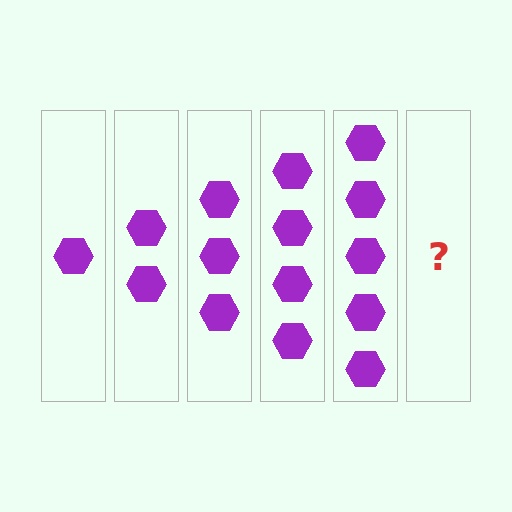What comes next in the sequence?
The next element should be 6 hexagons.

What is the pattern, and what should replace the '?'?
The pattern is that each step adds one more hexagon. The '?' should be 6 hexagons.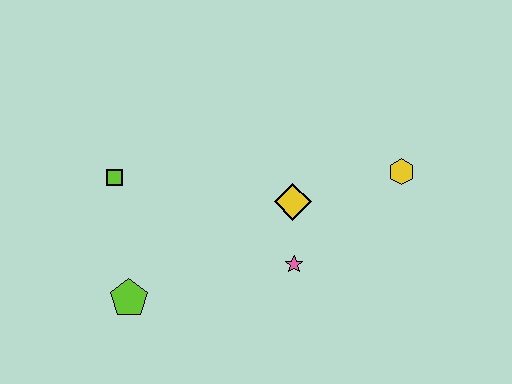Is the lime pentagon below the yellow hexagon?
Yes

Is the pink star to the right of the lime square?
Yes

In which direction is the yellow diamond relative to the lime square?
The yellow diamond is to the right of the lime square.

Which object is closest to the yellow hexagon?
The yellow diamond is closest to the yellow hexagon.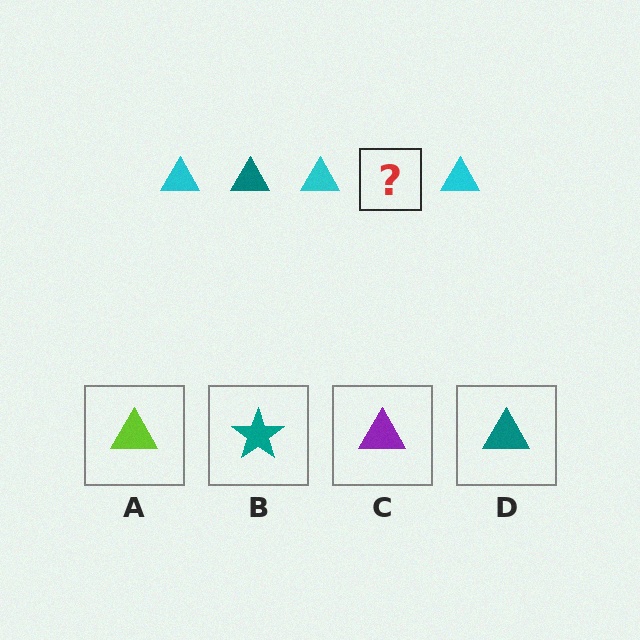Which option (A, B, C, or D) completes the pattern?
D.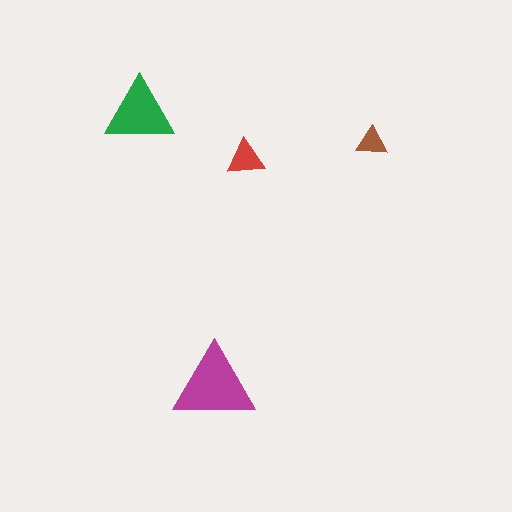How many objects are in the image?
There are 4 objects in the image.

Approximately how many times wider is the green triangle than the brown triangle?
About 2 times wider.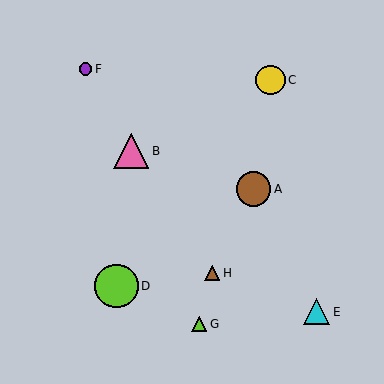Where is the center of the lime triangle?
The center of the lime triangle is at (199, 324).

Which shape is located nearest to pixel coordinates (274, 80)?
The yellow circle (labeled C) at (270, 80) is nearest to that location.